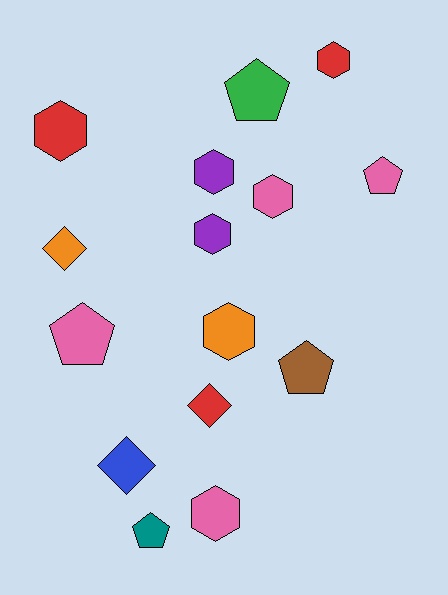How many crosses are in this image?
There are no crosses.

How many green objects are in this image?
There is 1 green object.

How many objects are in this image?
There are 15 objects.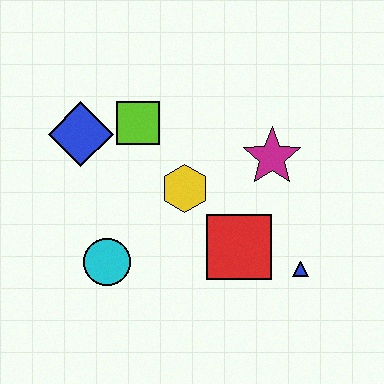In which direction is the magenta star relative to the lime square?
The magenta star is to the right of the lime square.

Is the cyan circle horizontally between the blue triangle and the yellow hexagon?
No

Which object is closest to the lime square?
The blue diamond is closest to the lime square.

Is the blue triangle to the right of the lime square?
Yes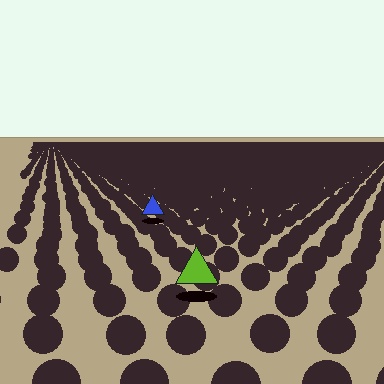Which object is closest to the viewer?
The lime triangle is closest. The texture marks near it are larger and more spread out.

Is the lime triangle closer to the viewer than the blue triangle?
Yes. The lime triangle is closer — you can tell from the texture gradient: the ground texture is coarser near it.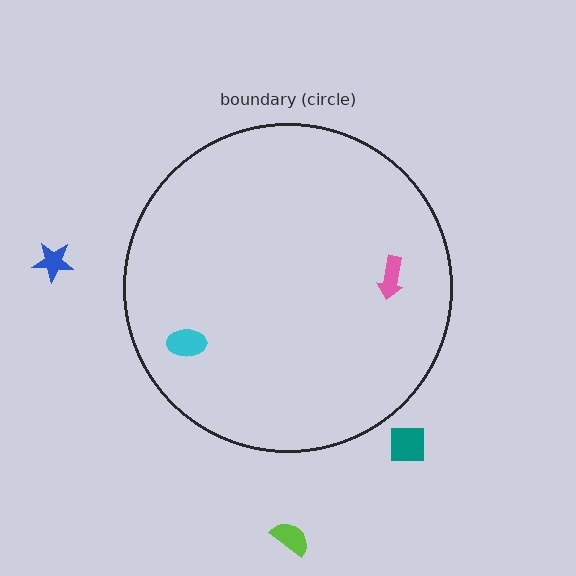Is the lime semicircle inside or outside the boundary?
Outside.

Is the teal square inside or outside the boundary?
Outside.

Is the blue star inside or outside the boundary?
Outside.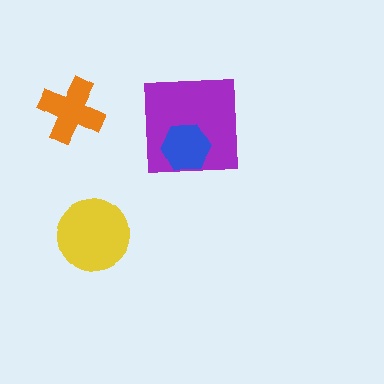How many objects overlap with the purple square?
1 object overlaps with the purple square.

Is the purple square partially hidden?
Yes, it is partially covered by another shape.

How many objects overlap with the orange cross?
0 objects overlap with the orange cross.